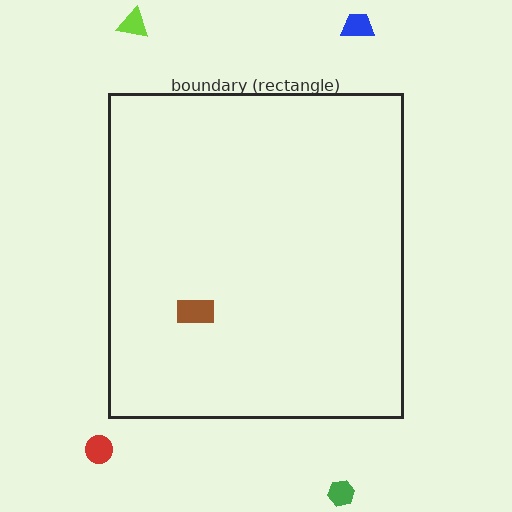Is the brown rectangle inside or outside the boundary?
Inside.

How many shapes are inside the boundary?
1 inside, 4 outside.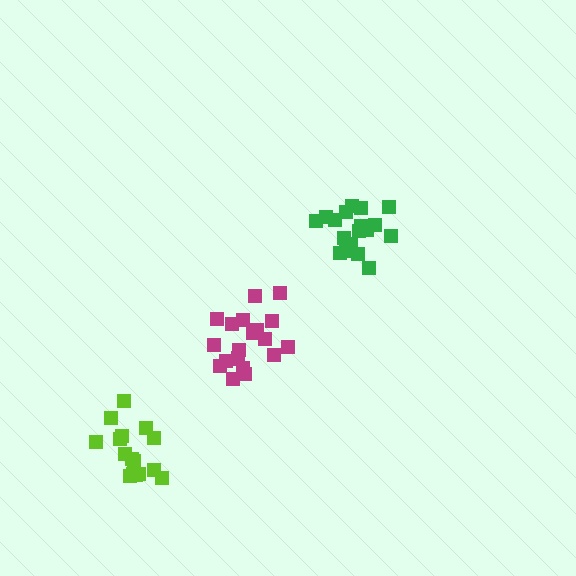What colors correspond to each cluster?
The clusters are colored: magenta, green, lime.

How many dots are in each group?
Group 1: 20 dots, Group 2: 19 dots, Group 3: 16 dots (55 total).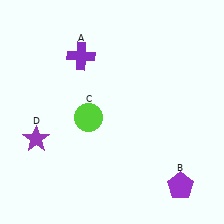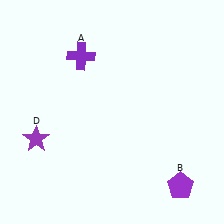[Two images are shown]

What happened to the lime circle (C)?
The lime circle (C) was removed in Image 2. It was in the bottom-left area of Image 1.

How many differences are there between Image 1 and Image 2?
There is 1 difference between the two images.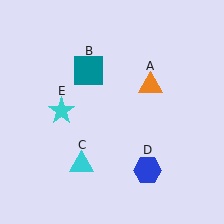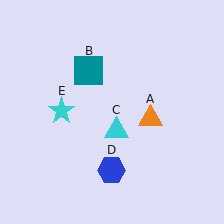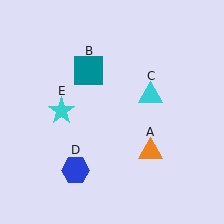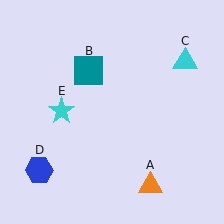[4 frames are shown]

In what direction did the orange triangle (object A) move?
The orange triangle (object A) moved down.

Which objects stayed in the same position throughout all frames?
Teal square (object B) and cyan star (object E) remained stationary.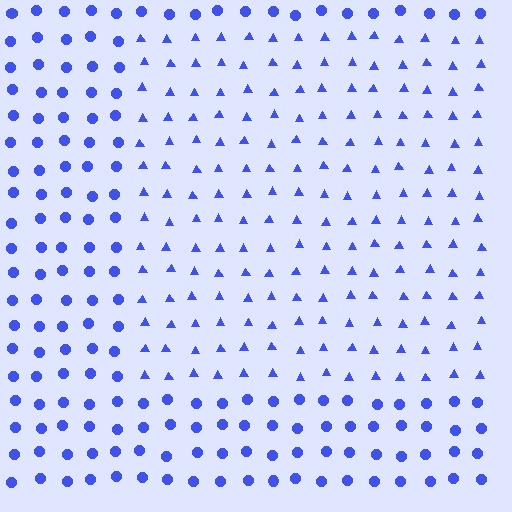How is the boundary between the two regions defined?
The boundary is defined by a change in element shape: triangles inside vs. circles outside. All elements share the same color and spacing.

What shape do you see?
I see a rectangle.